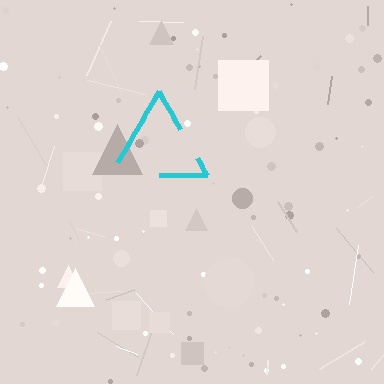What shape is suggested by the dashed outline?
The dashed outline suggests a triangle.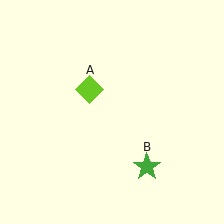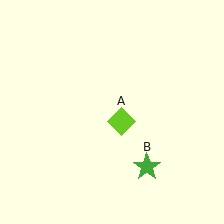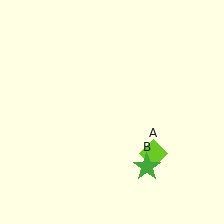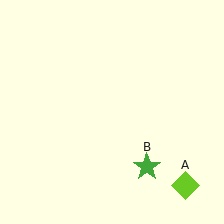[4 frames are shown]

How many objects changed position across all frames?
1 object changed position: lime diamond (object A).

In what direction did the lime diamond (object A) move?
The lime diamond (object A) moved down and to the right.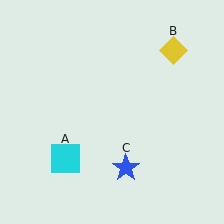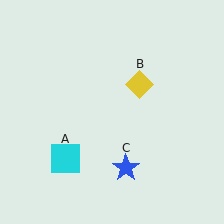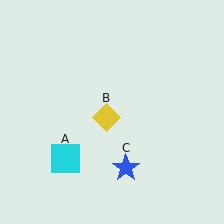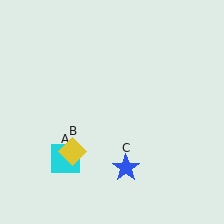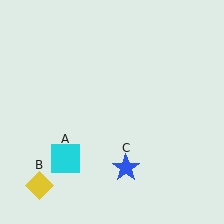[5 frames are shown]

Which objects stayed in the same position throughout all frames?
Cyan square (object A) and blue star (object C) remained stationary.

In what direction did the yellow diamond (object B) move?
The yellow diamond (object B) moved down and to the left.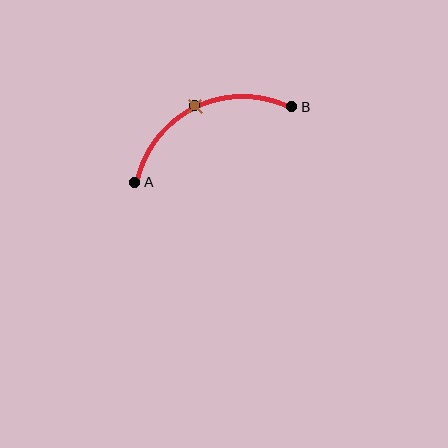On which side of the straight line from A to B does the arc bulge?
The arc bulges above the straight line connecting A and B.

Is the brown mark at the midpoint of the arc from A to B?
Yes. The brown mark lies on the arc at equal arc-length from both A and B — it is the arc midpoint.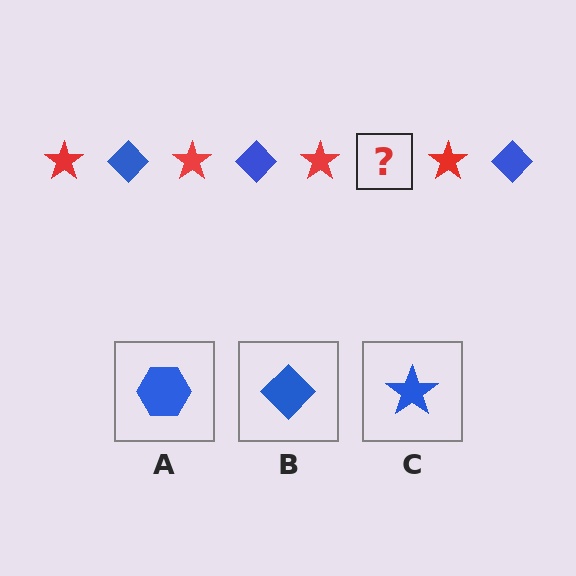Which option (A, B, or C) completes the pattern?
B.